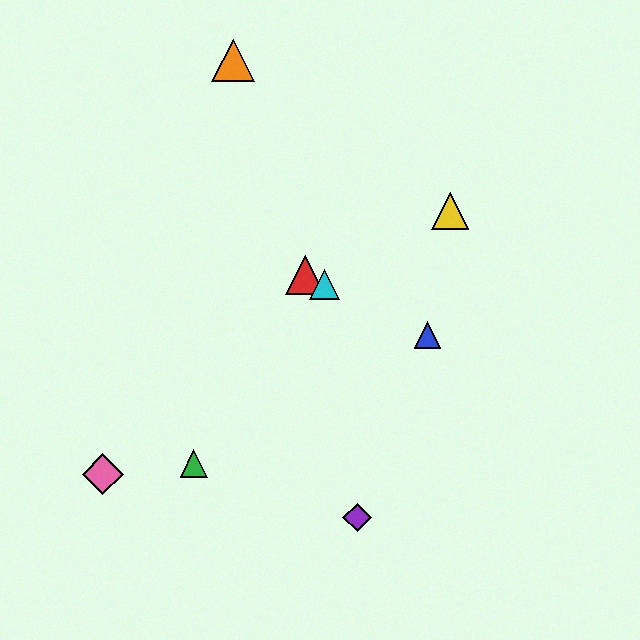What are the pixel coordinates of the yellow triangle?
The yellow triangle is at (450, 211).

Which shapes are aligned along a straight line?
The red triangle, the blue triangle, the cyan triangle are aligned along a straight line.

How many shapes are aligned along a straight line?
3 shapes (the red triangle, the blue triangle, the cyan triangle) are aligned along a straight line.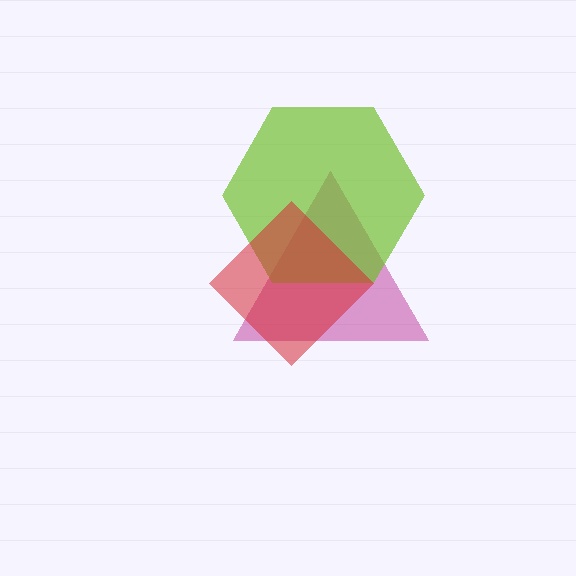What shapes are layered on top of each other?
The layered shapes are: a magenta triangle, a lime hexagon, a red diamond.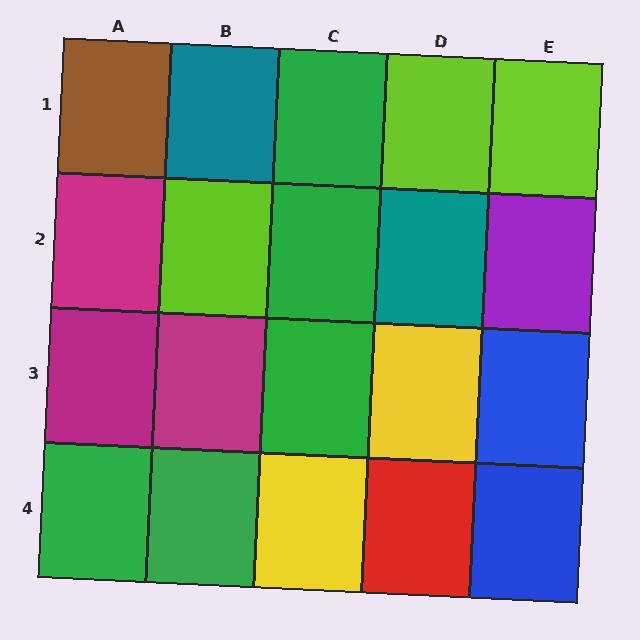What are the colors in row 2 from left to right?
Magenta, lime, green, teal, purple.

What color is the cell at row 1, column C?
Green.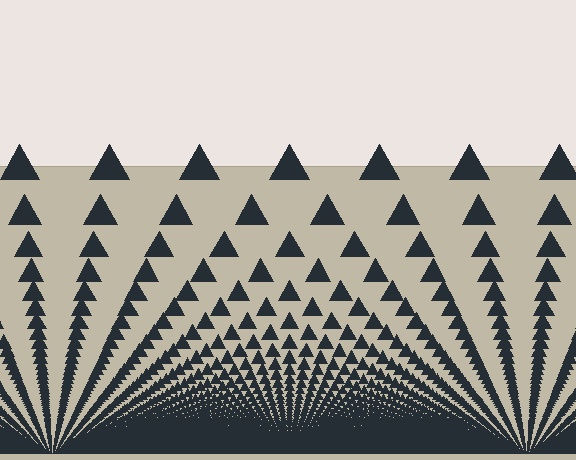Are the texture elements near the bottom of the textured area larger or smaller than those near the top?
Smaller. The gradient is inverted — elements near the bottom are smaller and denser.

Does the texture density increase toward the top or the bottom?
Density increases toward the bottom.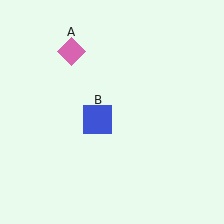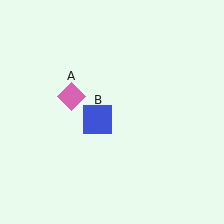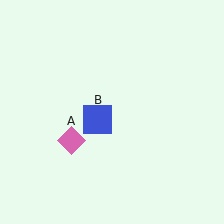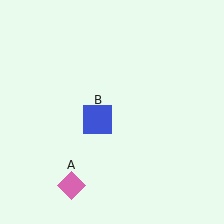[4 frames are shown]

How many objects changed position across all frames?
1 object changed position: pink diamond (object A).